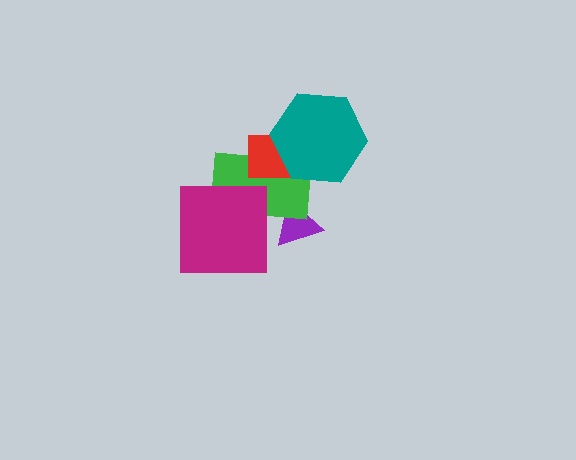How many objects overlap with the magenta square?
1 object overlaps with the magenta square.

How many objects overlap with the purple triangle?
1 object overlaps with the purple triangle.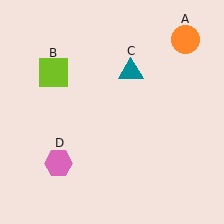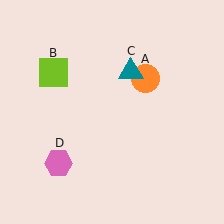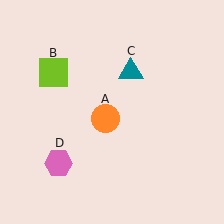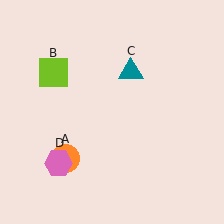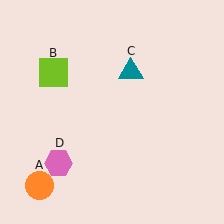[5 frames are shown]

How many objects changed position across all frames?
1 object changed position: orange circle (object A).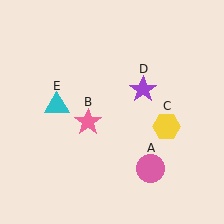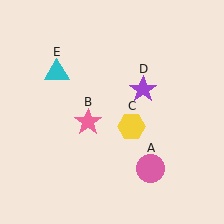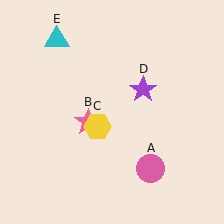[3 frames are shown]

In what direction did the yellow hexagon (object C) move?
The yellow hexagon (object C) moved left.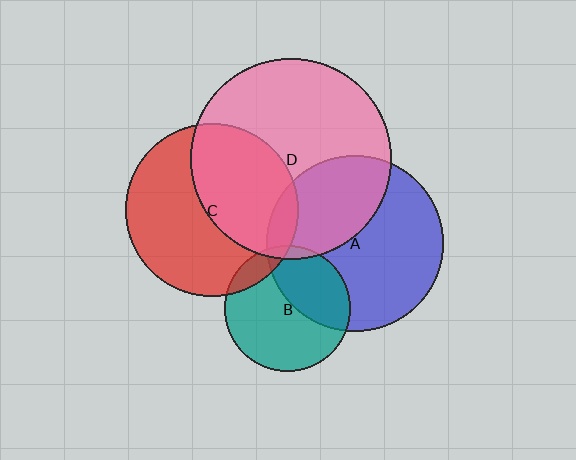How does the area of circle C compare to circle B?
Approximately 1.9 times.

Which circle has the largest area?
Circle D (pink).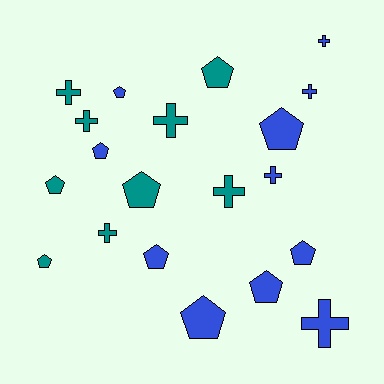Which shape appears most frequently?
Pentagon, with 11 objects.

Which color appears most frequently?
Blue, with 11 objects.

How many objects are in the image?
There are 20 objects.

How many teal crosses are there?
There are 5 teal crosses.